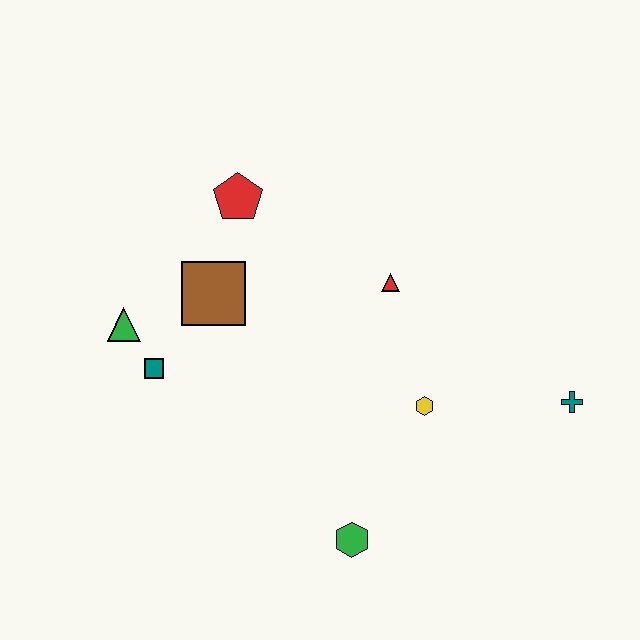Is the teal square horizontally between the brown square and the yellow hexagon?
No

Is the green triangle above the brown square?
No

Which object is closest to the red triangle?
The yellow hexagon is closest to the red triangle.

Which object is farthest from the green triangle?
The teal cross is farthest from the green triangle.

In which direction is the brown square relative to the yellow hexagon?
The brown square is to the left of the yellow hexagon.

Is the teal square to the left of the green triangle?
No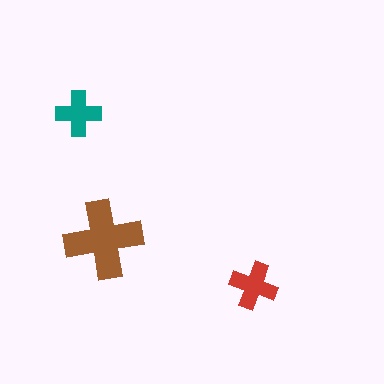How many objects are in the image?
There are 3 objects in the image.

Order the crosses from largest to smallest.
the brown one, the red one, the teal one.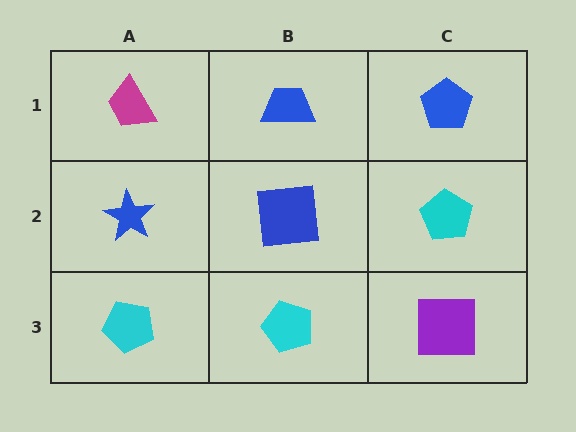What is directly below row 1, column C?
A cyan pentagon.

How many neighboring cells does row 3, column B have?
3.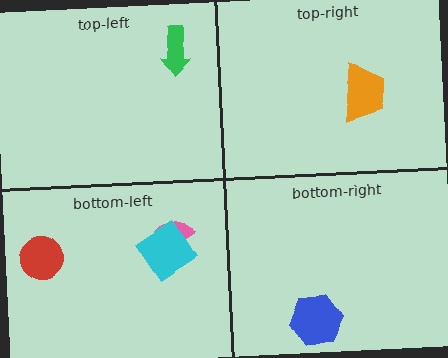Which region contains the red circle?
The bottom-left region.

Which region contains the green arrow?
The top-left region.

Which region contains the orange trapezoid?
The top-right region.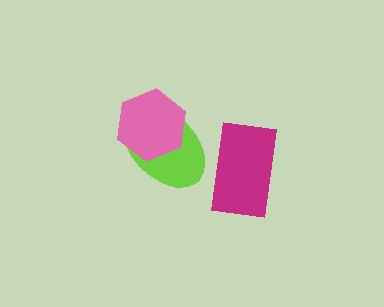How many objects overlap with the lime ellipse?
2 objects overlap with the lime ellipse.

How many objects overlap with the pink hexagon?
1 object overlaps with the pink hexagon.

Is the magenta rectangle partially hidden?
No, no other shape covers it.